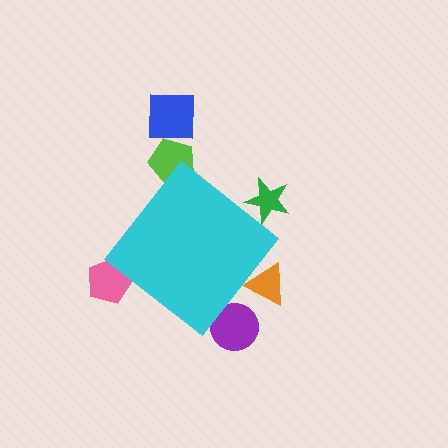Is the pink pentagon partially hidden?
Yes, the pink pentagon is partially hidden behind the cyan diamond.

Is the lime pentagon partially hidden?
Yes, the lime pentagon is partially hidden behind the cyan diamond.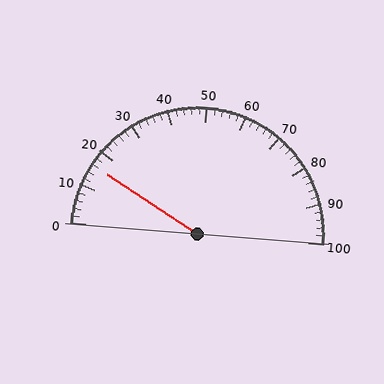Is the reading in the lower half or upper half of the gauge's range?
The reading is in the lower half of the range (0 to 100).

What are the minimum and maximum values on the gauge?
The gauge ranges from 0 to 100.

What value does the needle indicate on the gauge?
The needle indicates approximately 16.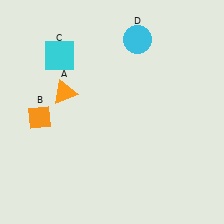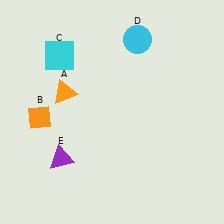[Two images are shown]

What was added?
A purple triangle (E) was added in Image 2.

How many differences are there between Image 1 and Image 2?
There is 1 difference between the two images.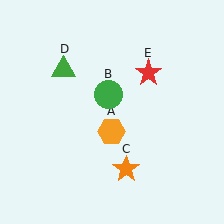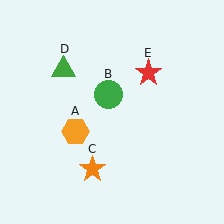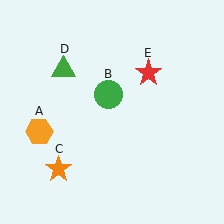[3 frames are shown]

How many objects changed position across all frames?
2 objects changed position: orange hexagon (object A), orange star (object C).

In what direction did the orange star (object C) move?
The orange star (object C) moved left.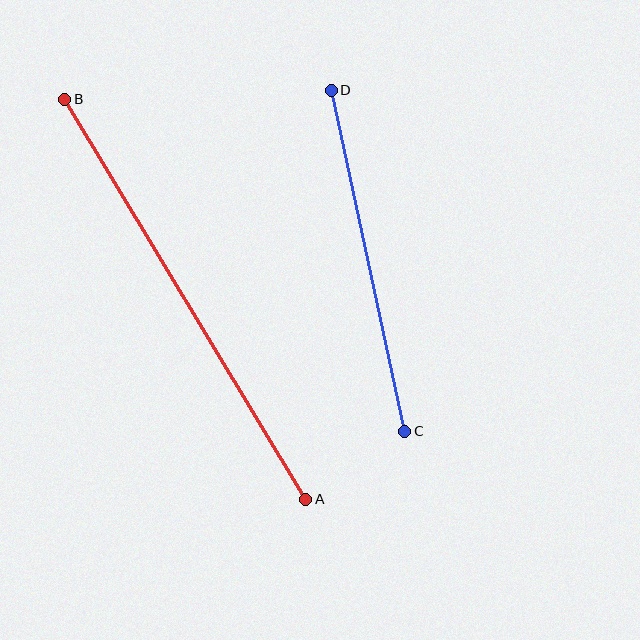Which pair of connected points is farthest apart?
Points A and B are farthest apart.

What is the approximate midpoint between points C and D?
The midpoint is at approximately (368, 261) pixels.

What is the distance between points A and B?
The distance is approximately 467 pixels.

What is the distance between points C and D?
The distance is approximately 349 pixels.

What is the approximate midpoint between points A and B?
The midpoint is at approximately (185, 299) pixels.